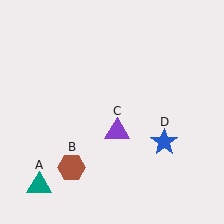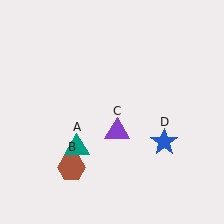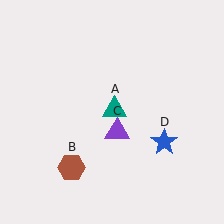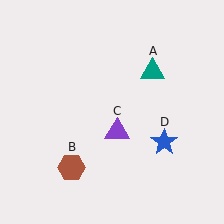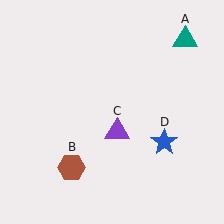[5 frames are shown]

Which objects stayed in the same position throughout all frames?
Brown hexagon (object B) and purple triangle (object C) and blue star (object D) remained stationary.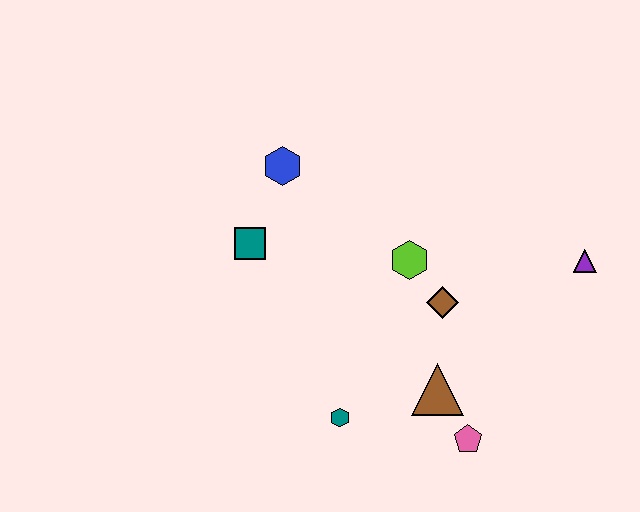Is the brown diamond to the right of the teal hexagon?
Yes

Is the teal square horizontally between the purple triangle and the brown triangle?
No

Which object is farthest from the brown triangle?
The blue hexagon is farthest from the brown triangle.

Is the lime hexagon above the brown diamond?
Yes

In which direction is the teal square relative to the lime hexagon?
The teal square is to the left of the lime hexagon.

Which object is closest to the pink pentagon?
The brown triangle is closest to the pink pentagon.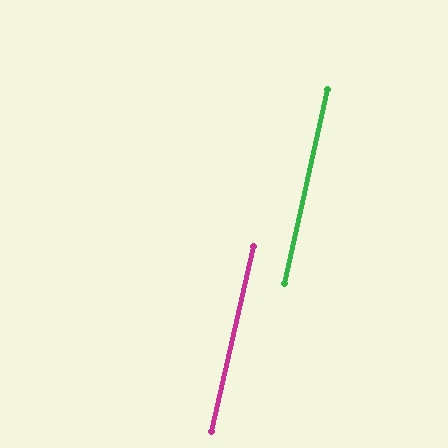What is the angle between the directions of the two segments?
Approximately 0 degrees.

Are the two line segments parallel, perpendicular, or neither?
Parallel — their directions differ by only 0.2°.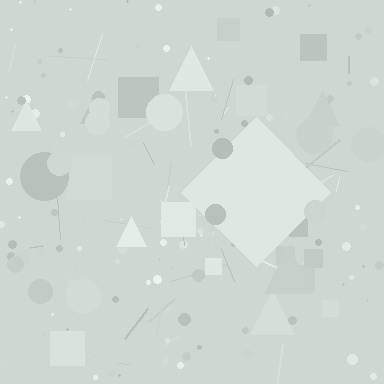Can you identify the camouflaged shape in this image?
The camouflaged shape is a diamond.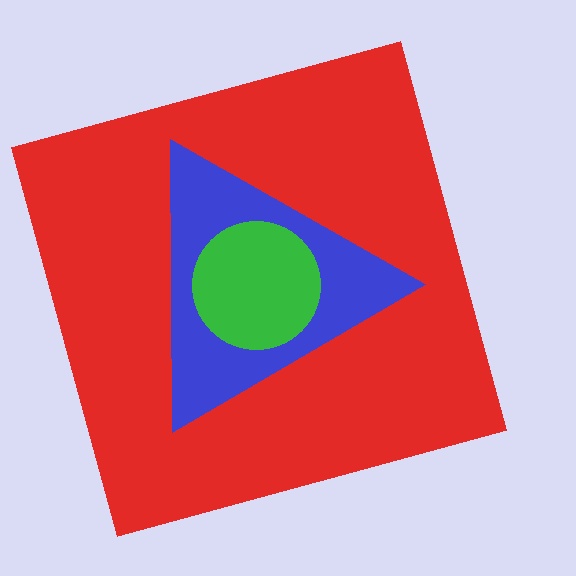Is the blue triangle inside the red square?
Yes.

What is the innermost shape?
The green circle.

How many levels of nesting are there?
3.